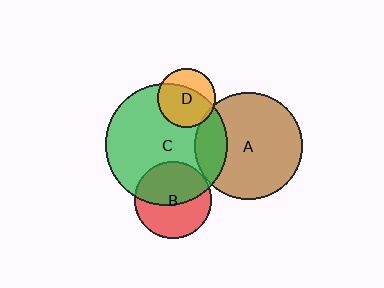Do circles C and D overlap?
Yes.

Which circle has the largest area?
Circle C (green).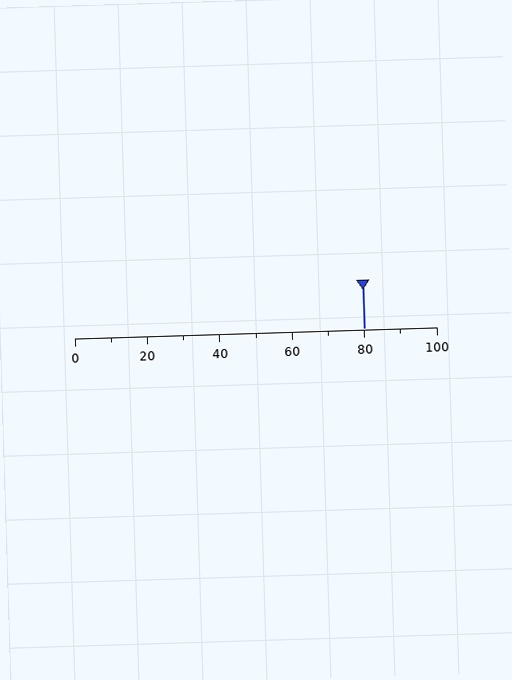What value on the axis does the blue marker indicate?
The marker indicates approximately 80.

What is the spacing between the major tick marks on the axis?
The major ticks are spaced 20 apart.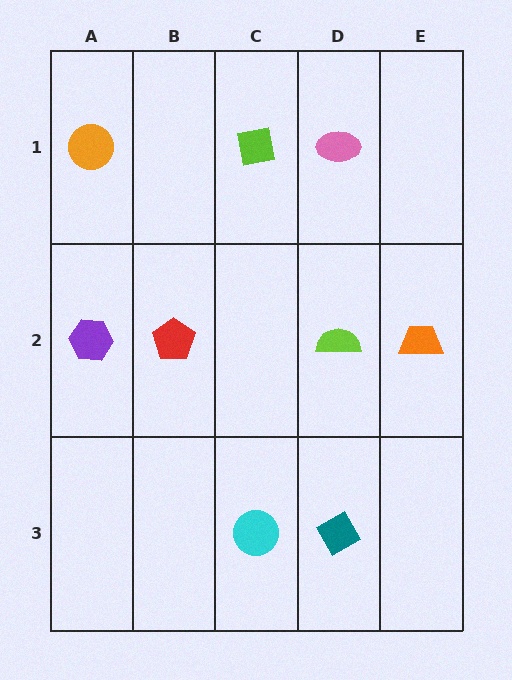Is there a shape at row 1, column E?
No, that cell is empty.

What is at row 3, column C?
A cyan circle.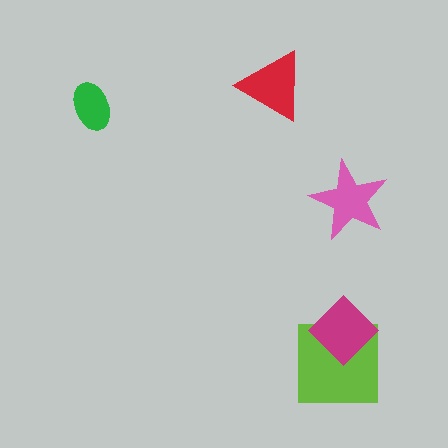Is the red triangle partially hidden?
No, no other shape covers it.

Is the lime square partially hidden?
Yes, it is partially covered by another shape.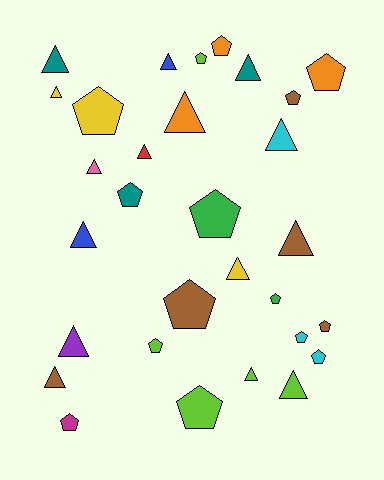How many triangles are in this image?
There are 15 triangles.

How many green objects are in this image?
There are 2 green objects.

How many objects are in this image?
There are 30 objects.